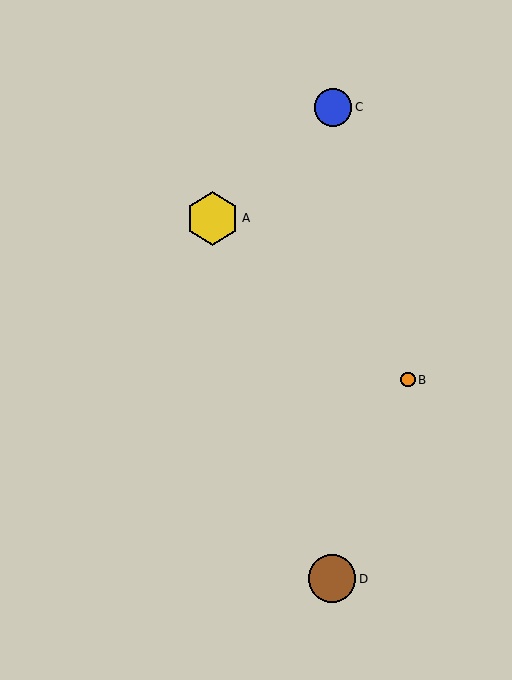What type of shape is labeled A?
Shape A is a yellow hexagon.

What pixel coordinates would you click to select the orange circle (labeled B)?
Click at (408, 380) to select the orange circle B.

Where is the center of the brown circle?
The center of the brown circle is at (332, 579).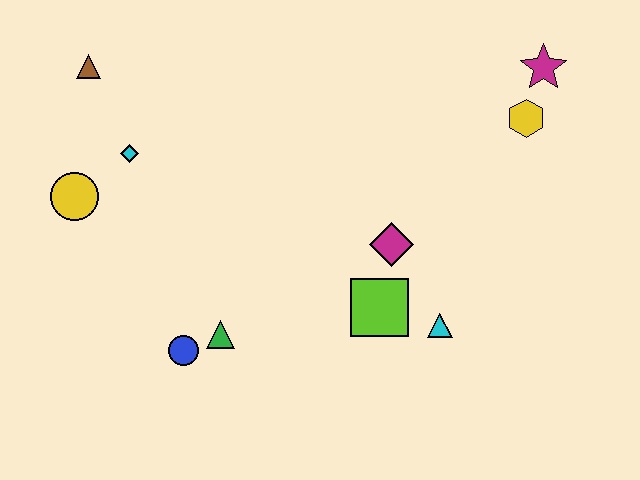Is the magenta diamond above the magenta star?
No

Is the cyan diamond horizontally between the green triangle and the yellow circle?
Yes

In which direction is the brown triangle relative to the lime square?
The brown triangle is to the left of the lime square.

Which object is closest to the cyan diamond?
The yellow circle is closest to the cyan diamond.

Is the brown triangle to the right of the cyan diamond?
No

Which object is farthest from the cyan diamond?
The magenta star is farthest from the cyan diamond.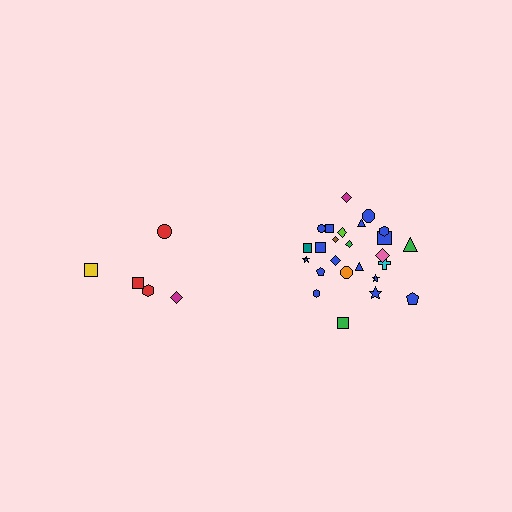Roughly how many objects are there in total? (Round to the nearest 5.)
Roughly 30 objects in total.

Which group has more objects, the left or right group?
The right group.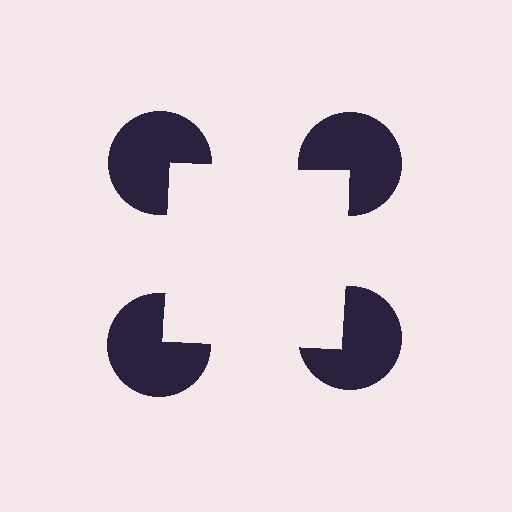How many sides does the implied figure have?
4 sides.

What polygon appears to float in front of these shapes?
An illusory square — its edges are inferred from the aligned wedge cuts in the pac-man discs, not physically drawn.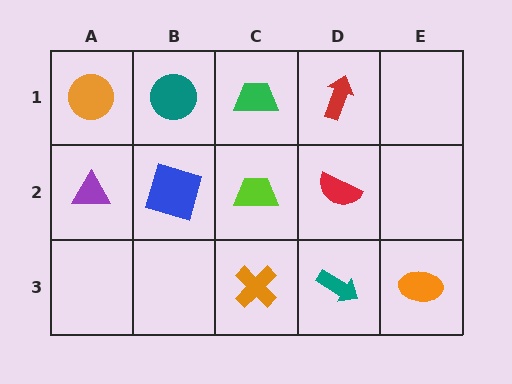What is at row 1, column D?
A red arrow.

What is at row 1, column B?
A teal circle.